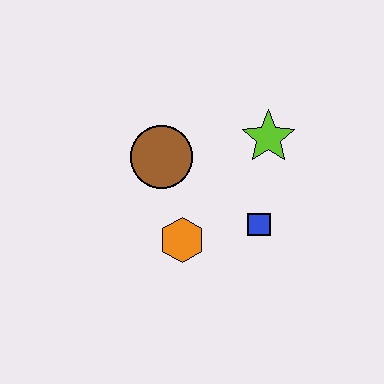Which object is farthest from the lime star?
The orange hexagon is farthest from the lime star.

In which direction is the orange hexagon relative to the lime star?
The orange hexagon is below the lime star.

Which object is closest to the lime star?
The blue square is closest to the lime star.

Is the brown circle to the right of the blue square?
No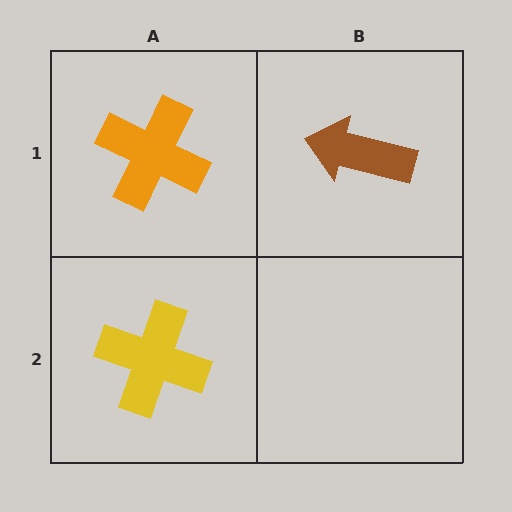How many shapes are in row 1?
2 shapes.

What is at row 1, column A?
An orange cross.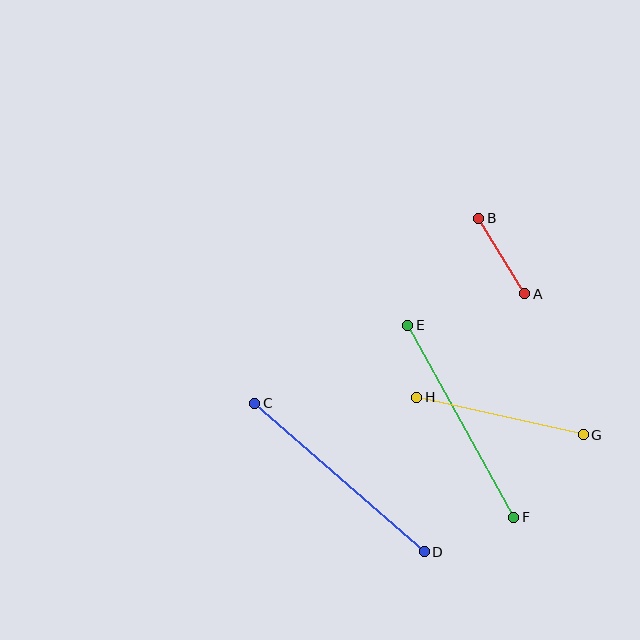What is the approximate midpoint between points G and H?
The midpoint is at approximately (500, 416) pixels.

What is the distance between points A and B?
The distance is approximately 88 pixels.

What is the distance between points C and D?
The distance is approximately 225 pixels.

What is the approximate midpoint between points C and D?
The midpoint is at approximately (339, 478) pixels.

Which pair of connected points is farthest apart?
Points C and D are farthest apart.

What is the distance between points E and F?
The distance is approximately 220 pixels.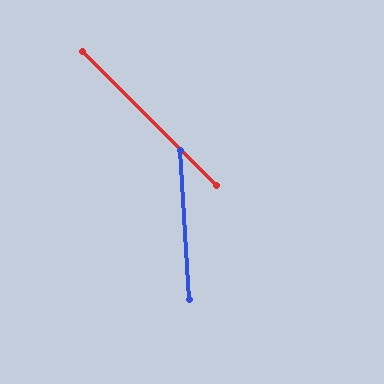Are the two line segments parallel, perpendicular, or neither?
Neither parallel nor perpendicular — they differ by about 42°.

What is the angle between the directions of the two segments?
Approximately 42 degrees.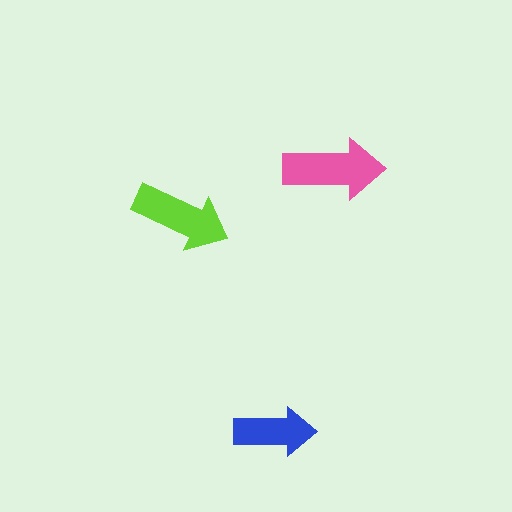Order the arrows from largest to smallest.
the pink one, the lime one, the blue one.